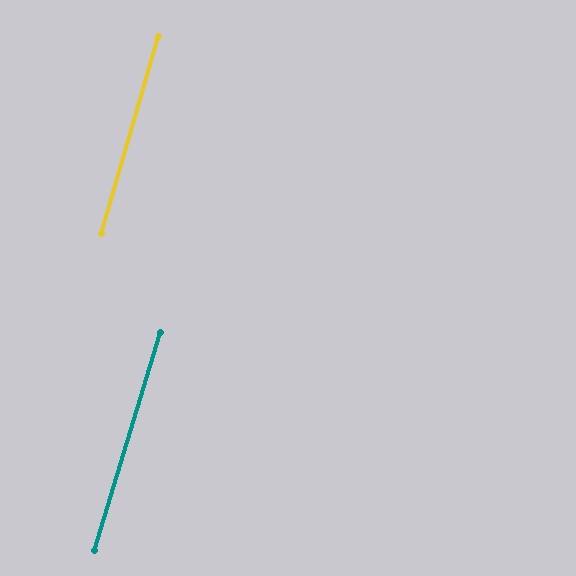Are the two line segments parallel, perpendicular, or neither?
Parallel — their directions differ by only 0.4°.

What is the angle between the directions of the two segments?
Approximately 0 degrees.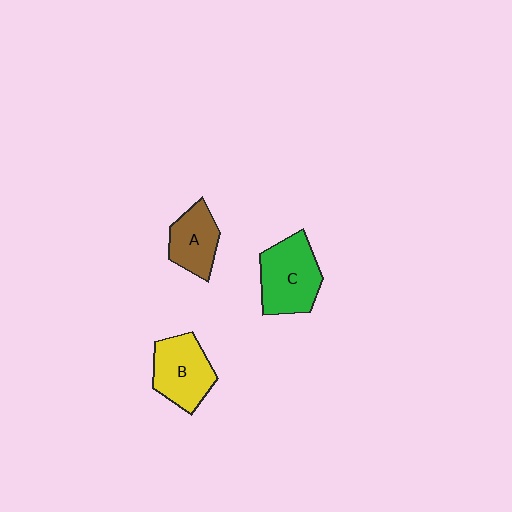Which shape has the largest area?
Shape C (green).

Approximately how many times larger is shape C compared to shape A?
Approximately 1.4 times.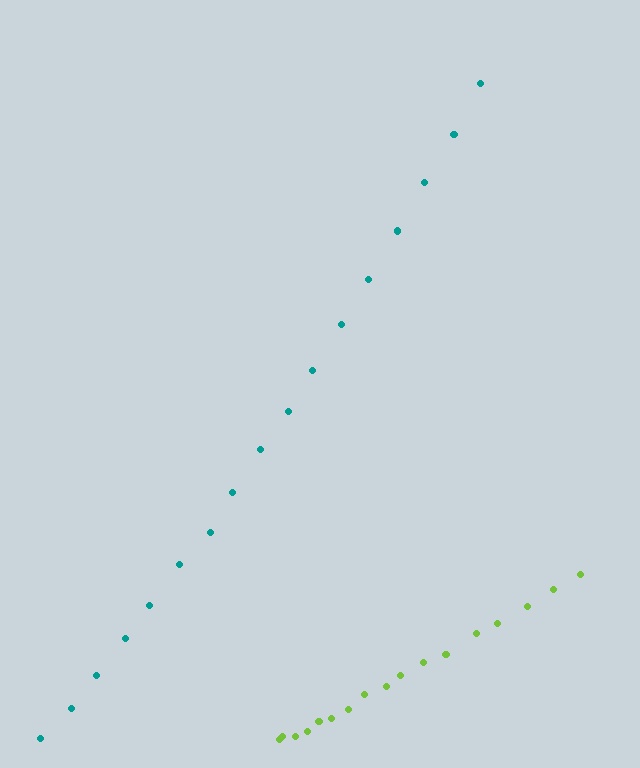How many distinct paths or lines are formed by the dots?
There are 2 distinct paths.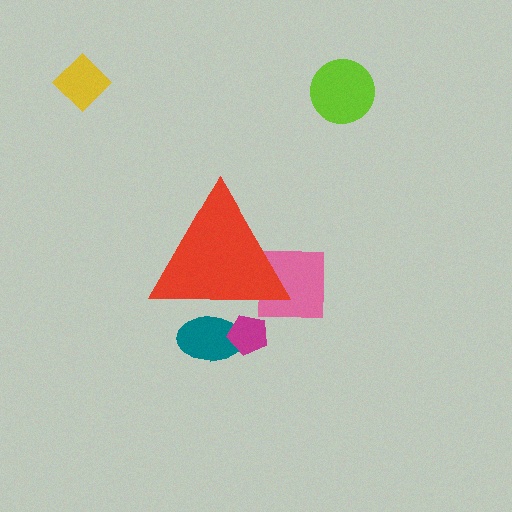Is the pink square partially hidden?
Yes, the pink square is partially hidden behind the red triangle.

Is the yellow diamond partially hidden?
No, the yellow diamond is fully visible.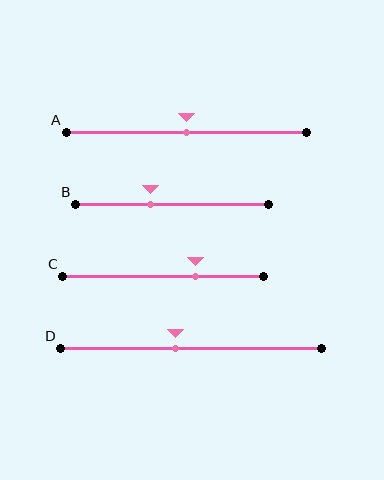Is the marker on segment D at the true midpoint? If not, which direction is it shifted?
No, the marker on segment D is shifted to the left by about 6% of the segment length.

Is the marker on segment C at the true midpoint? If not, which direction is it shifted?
No, the marker on segment C is shifted to the right by about 16% of the segment length.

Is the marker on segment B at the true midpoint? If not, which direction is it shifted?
No, the marker on segment B is shifted to the left by about 11% of the segment length.